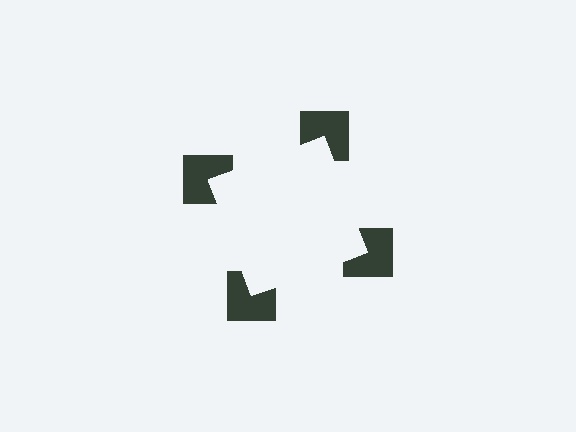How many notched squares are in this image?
There are 4 — one at each vertex of the illusory square.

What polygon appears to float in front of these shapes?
An illusory square — its edges are inferred from the aligned wedge cuts in the notched squares, not physically drawn.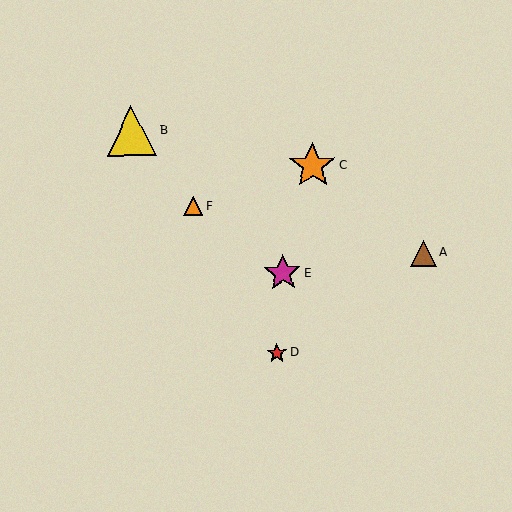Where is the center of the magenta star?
The center of the magenta star is at (283, 273).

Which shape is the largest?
The yellow triangle (labeled B) is the largest.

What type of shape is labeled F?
Shape F is an orange triangle.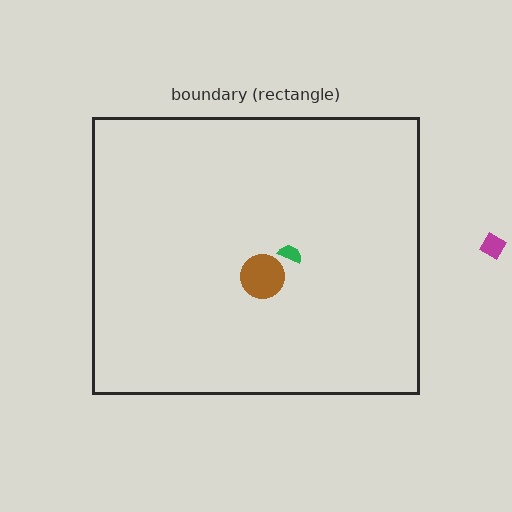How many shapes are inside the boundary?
2 inside, 1 outside.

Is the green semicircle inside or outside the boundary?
Inside.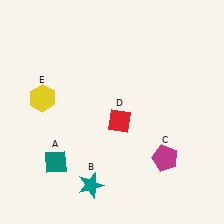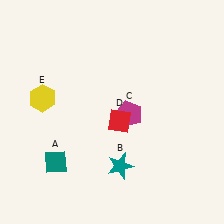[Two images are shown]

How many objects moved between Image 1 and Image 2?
2 objects moved between the two images.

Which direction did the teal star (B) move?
The teal star (B) moved right.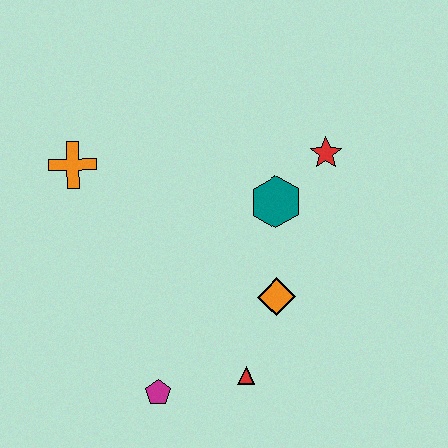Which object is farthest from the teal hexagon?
The magenta pentagon is farthest from the teal hexagon.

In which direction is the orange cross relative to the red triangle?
The orange cross is above the red triangle.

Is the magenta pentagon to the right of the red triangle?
No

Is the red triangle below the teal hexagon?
Yes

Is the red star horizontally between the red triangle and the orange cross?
No